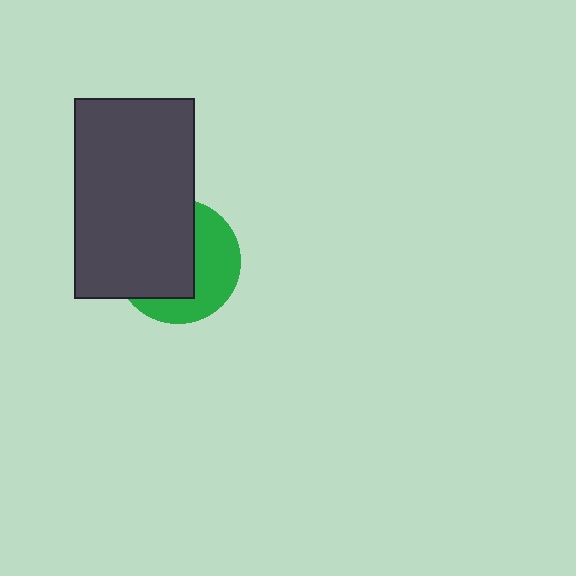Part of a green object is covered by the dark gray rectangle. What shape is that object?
It is a circle.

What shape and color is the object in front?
The object in front is a dark gray rectangle.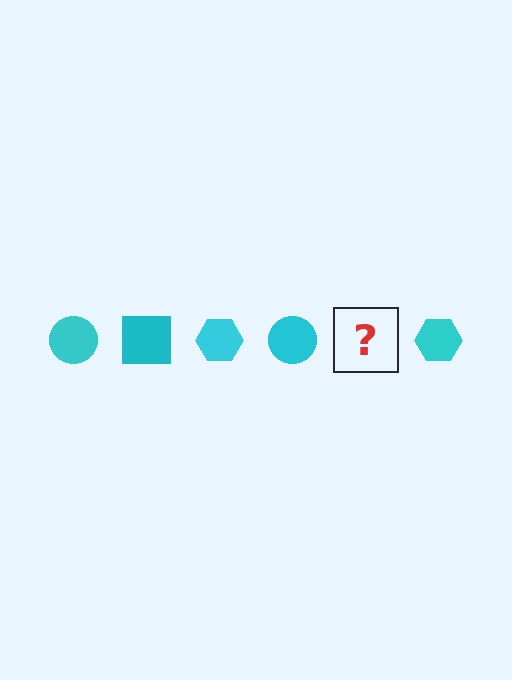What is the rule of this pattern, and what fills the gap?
The rule is that the pattern cycles through circle, square, hexagon shapes in cyan. The gap should be filled with a cyan square.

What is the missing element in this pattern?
The missing element is a cyan square.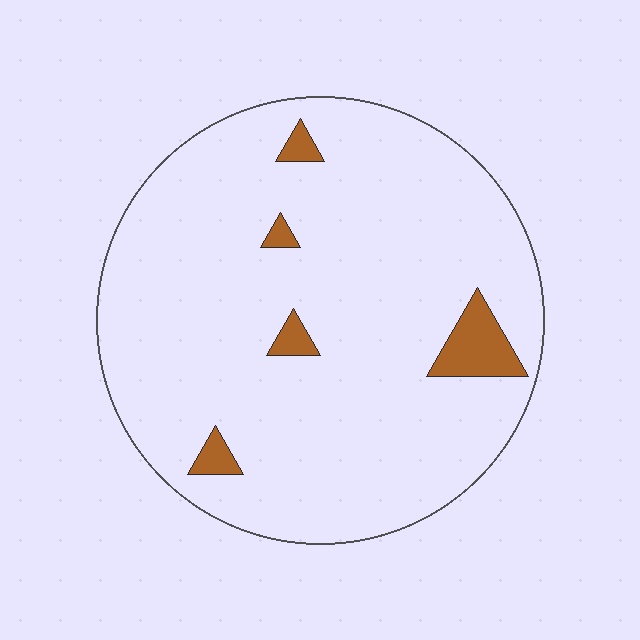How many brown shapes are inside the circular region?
5.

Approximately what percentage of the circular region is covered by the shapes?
Approximately 5%.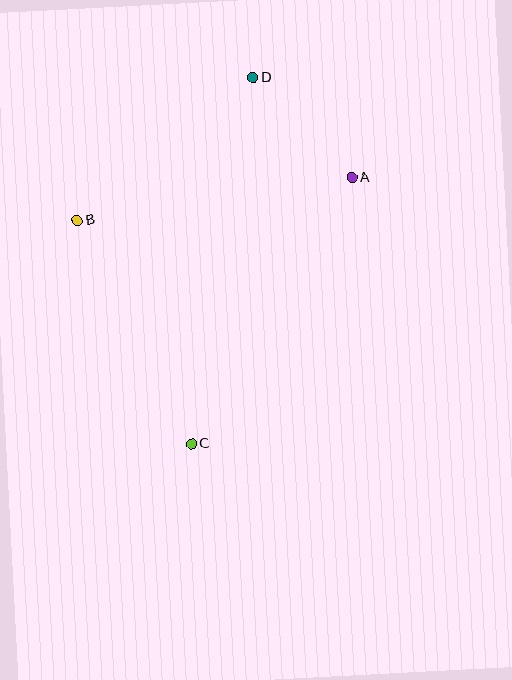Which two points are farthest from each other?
Points C and D are farthest from each other.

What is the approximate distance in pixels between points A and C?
The distance between A and C is approximately 311 pixels.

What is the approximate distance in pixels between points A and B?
The distance between A and B is approximately 278 pixels.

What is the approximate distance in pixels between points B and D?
The distance between B and D is approximately 227 pixels.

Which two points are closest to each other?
Points A and D are closest to each other.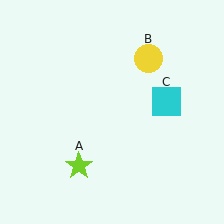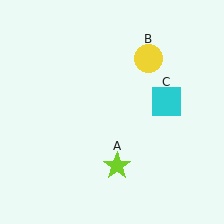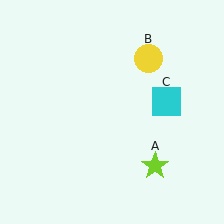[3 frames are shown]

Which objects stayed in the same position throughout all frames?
Yellow circle (object B) and cyan square (object C) remained stationary.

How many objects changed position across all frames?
1 object changed position: lime star (object A).